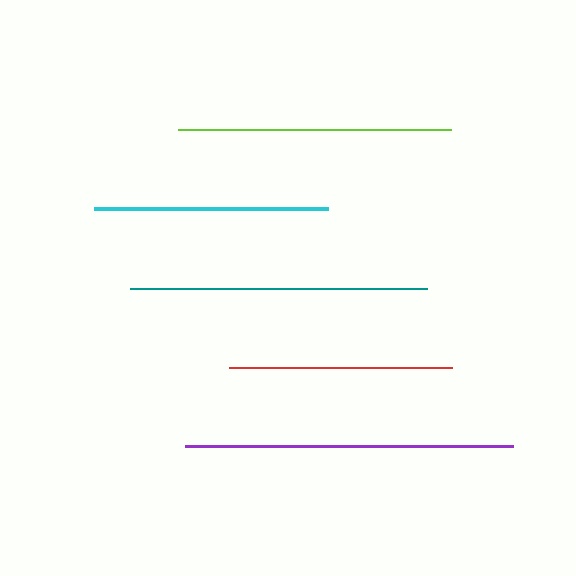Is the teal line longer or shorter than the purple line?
The purple line is longer than the teal line.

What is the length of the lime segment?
The lime segment is approximately 273 pixels long.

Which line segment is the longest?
The purple line is the longest at approximately 328 pixels.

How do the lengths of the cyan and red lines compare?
The cyan and red lines are approximately the same length.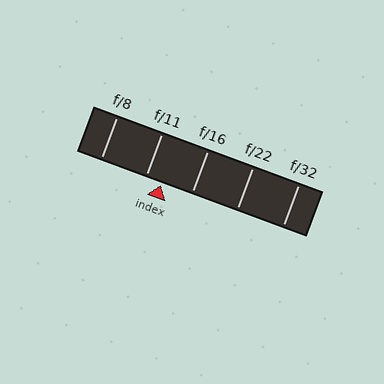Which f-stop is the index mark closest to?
The index mark is closest to f/11.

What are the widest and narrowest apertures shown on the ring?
The widest aperture shown is f/8 and the narrowest is f/32.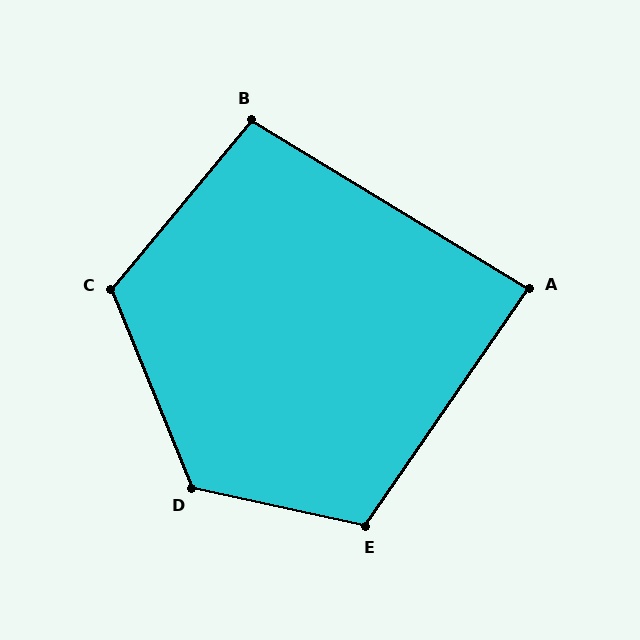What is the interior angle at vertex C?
Approximately 118 degrees (obtuse).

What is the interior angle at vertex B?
Approximately 99 degrees (obtuse).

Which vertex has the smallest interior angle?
A, at approximately 87 degrees.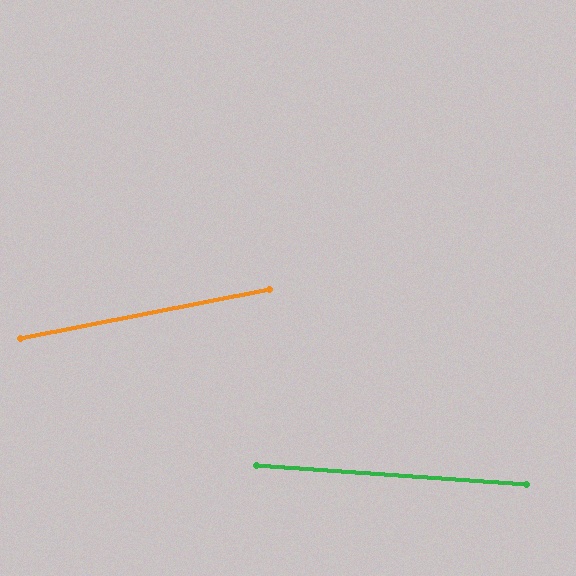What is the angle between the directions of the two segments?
Approximately 15 degrees.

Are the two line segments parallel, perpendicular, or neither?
Neither parallel nor perpendicular — they differ by about 15°.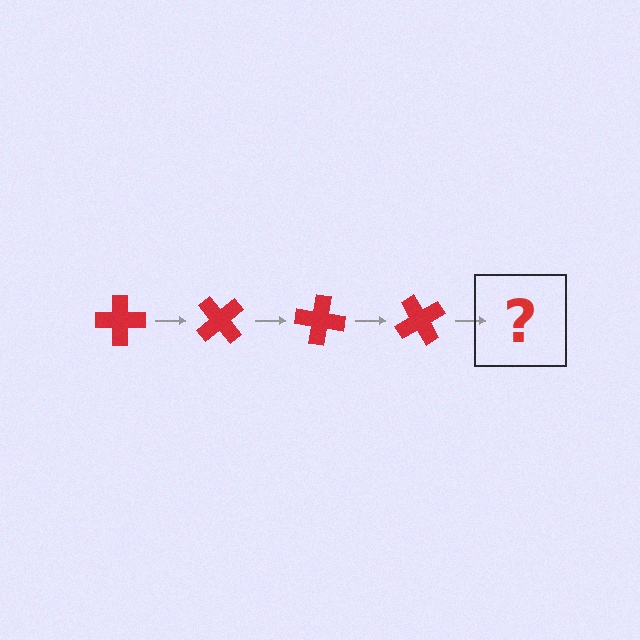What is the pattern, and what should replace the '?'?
The pattern is that the cross rotates 50 degrees each step. The '?' should be a red cross rotated 200 degrees.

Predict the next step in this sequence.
The next step is a red cross rotated 200 degrees.